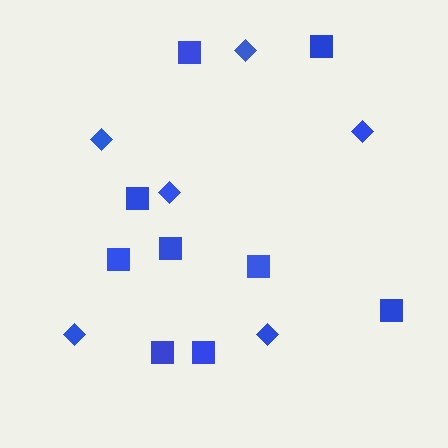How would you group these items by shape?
There are 2 groups: one group of diamonds (6) and one group of squares (9).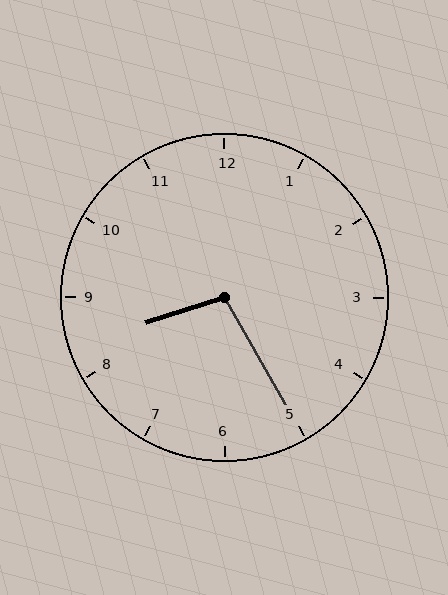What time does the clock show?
8:25.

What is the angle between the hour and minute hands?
Approximately 102 degrees.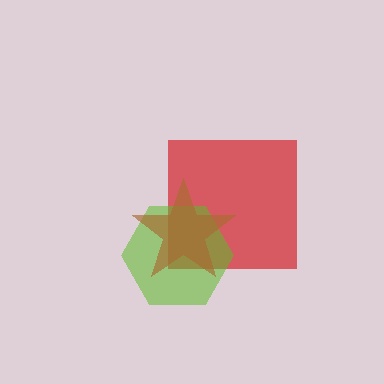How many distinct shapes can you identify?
There are 3 distinct shapes: a red square, a lime hexagon, a brown star.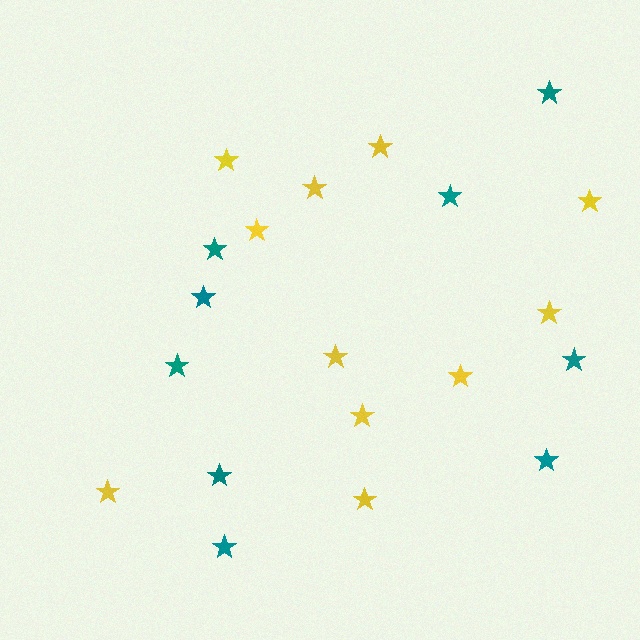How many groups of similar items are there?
There are 2 groups: one group of teal stars (9) and one group of yellow stars (11).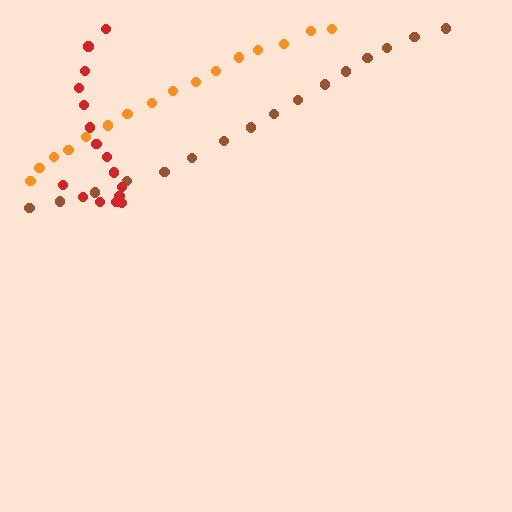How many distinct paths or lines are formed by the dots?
There are 3 distinct paths.